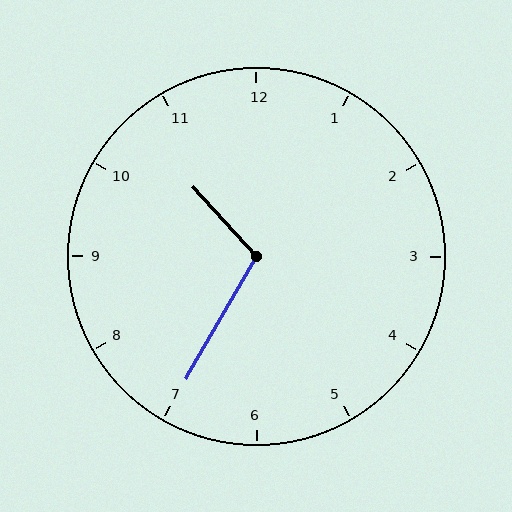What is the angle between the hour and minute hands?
Approximately 108 degrees.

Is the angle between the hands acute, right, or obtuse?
It is obtuse.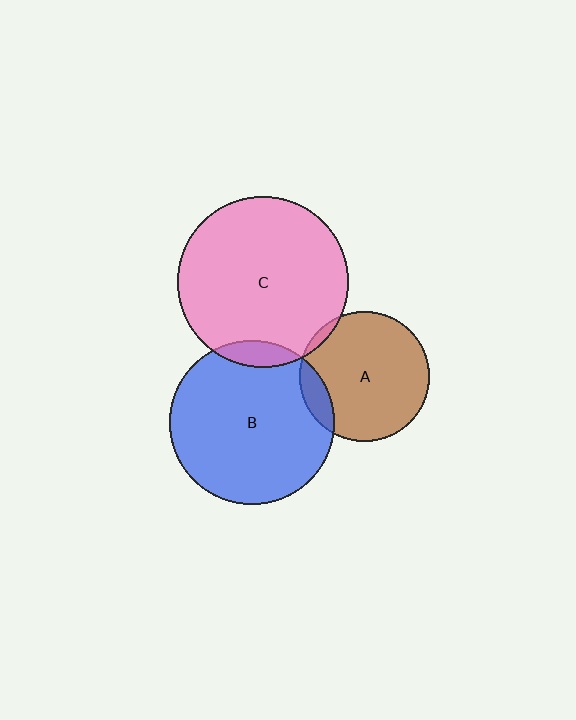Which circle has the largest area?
Circle C (pink).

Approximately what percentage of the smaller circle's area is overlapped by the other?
Approximately 5%.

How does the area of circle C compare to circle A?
Approximately 1.7 times.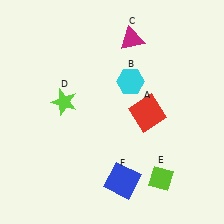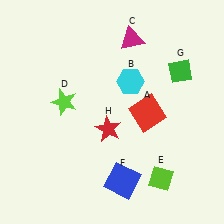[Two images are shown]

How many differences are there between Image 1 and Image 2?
There are 2 differences between the two images.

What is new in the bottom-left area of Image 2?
A red star (H) was added in the bottom-left area of Image 2.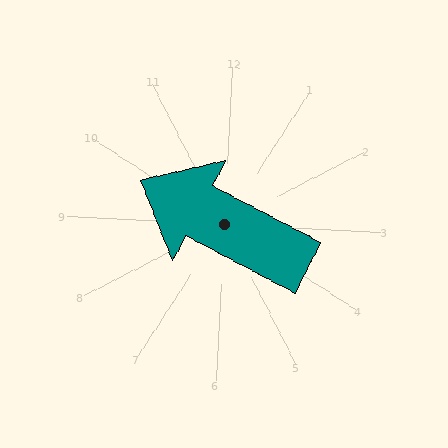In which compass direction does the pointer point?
Northwest.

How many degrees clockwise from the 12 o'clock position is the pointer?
Approximately 295 degrees.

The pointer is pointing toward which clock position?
Roughly 10 o'clock.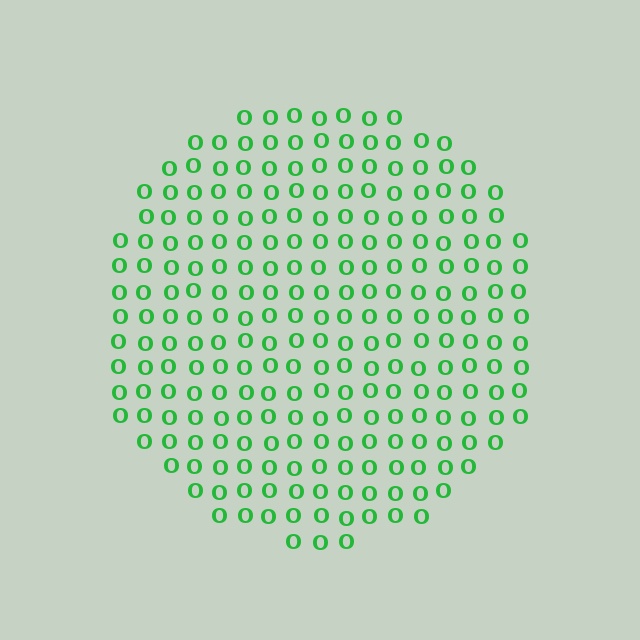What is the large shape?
The large shape is a circle.